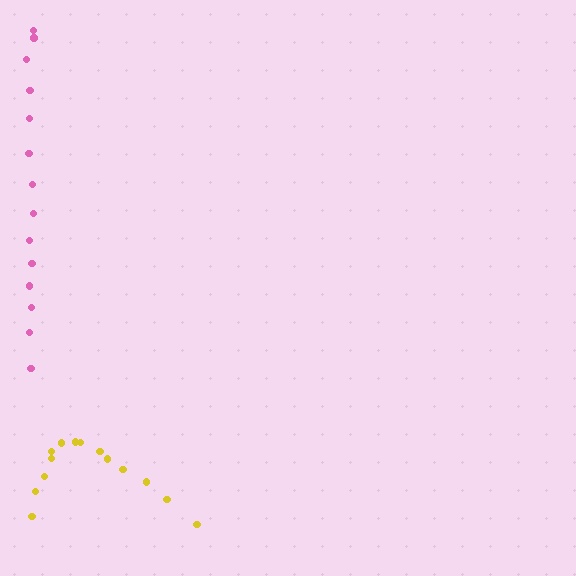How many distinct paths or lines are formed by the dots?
There are 2 distinct paths.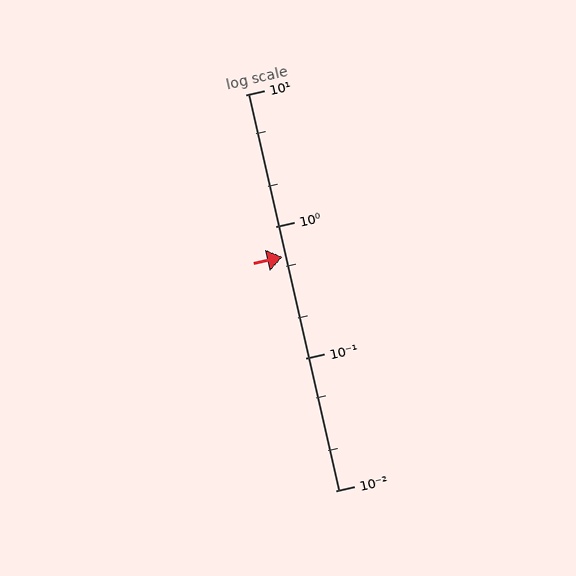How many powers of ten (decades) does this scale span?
The scale spans 3 decades, from 0.01 to 10.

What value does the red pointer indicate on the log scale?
The pointer indicates approximately 0.59.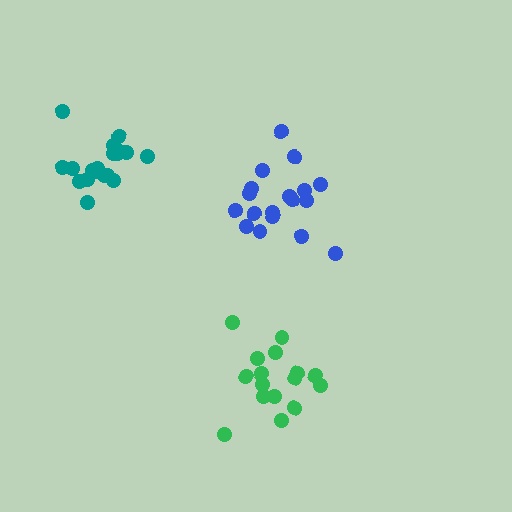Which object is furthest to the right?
The blue cluster is rightmost.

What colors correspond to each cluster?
The clusters are colored: green, blue, teal.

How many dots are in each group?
Group 1: 16 dots, Group 2: 18 dots, Group 3: 19 dots (53 total).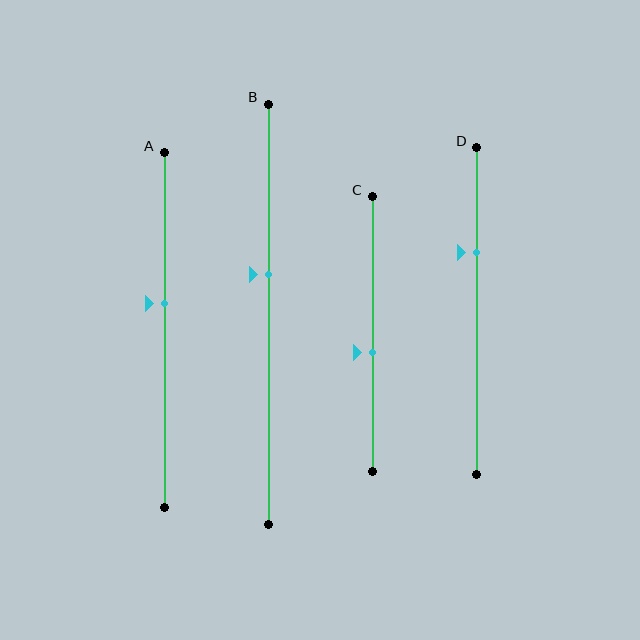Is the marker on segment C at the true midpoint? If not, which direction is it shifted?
No, the marker on segment C is shifted downward by about 7% of the segment length.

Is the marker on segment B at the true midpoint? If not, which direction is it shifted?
No, the marker on segment B is shifted upward by about 9% of the segment length.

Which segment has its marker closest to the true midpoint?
Segment C has its marker closest to the true midpoint.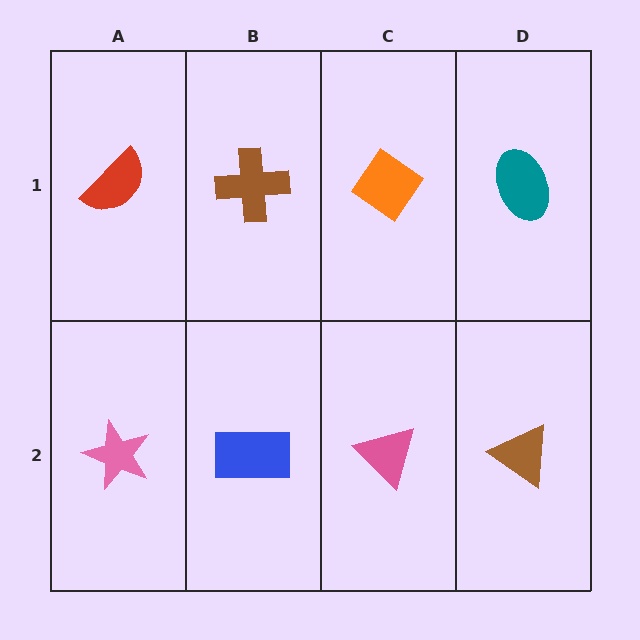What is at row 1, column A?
A red semicircle.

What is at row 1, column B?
A brown cross.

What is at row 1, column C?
An orange diamond.